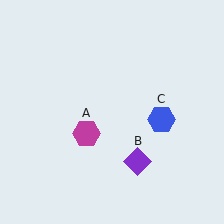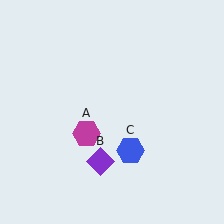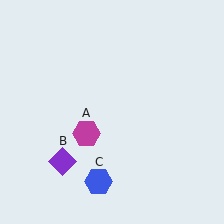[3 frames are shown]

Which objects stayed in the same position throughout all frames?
Magenta hexagon (object A) remained stationary.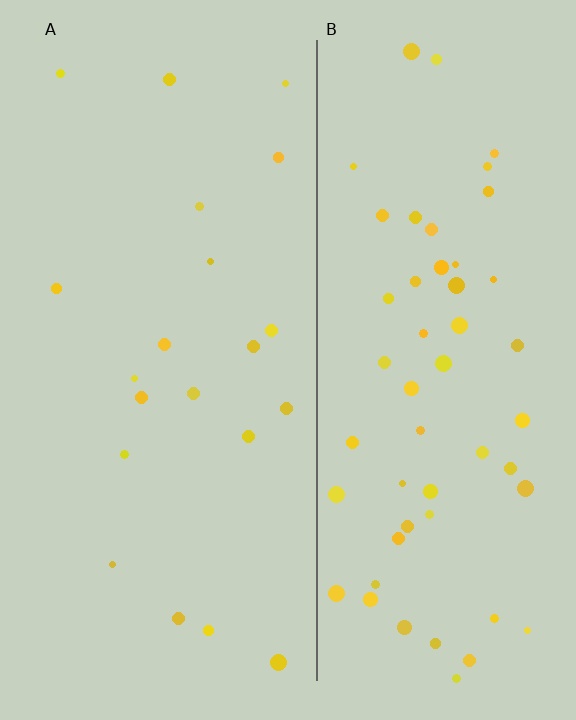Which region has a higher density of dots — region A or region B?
B (the right).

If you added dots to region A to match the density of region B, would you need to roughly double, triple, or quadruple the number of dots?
Approximately triple.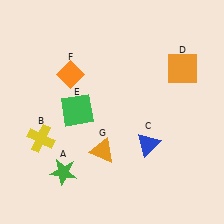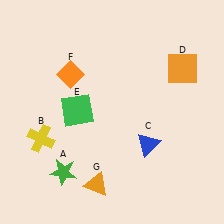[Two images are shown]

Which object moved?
The orange triangle (G) moved down.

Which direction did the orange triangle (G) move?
The orange triangle (G) moved down.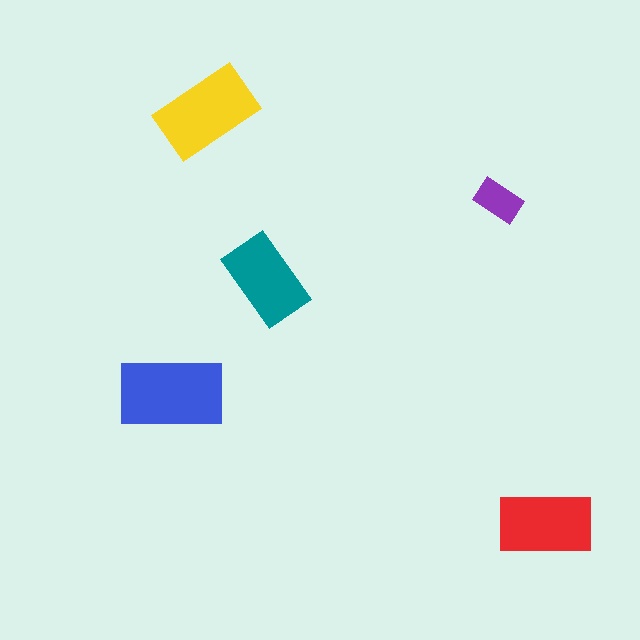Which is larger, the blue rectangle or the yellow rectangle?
The blue one.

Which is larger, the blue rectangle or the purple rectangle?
The blue one.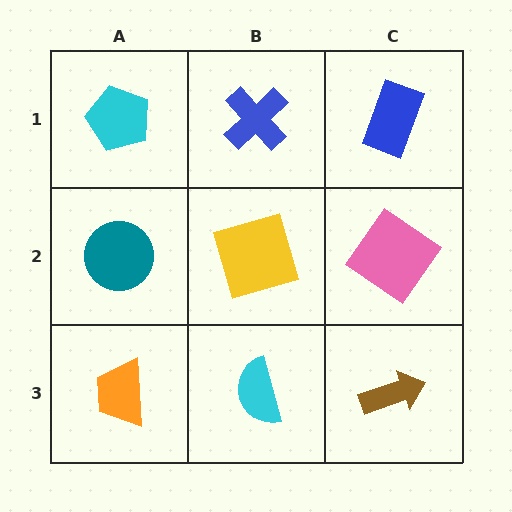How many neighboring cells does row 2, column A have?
3.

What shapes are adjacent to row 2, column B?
A blue cross (row 1, column B), a cyan semicircle (row 3, column B), a teal circle (row 2, column A), a pink diamond (row 2, column C).